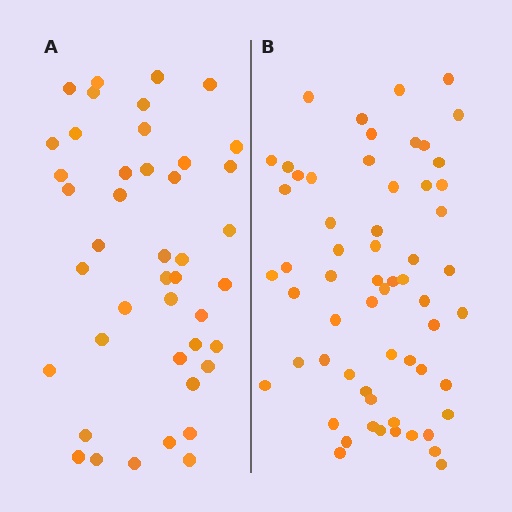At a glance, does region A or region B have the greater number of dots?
Region B (the right region) has more dots.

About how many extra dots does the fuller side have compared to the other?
Region B has approximately 15 more dots than region A.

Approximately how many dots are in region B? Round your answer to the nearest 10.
About 60 dots.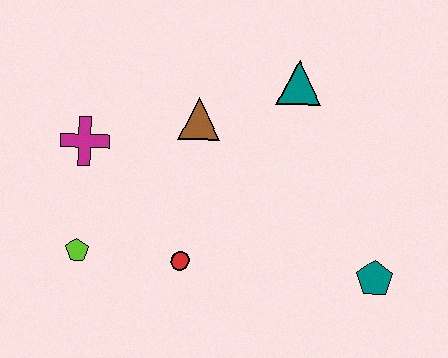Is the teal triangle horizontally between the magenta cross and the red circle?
No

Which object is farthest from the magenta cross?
The teal pentagon is farthest from the magenta cross.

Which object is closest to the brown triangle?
The teal triangle is closest to the brown triangle.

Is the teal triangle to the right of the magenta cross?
Yes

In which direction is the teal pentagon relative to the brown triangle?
The teal pentagon is to the right of the brown triangle.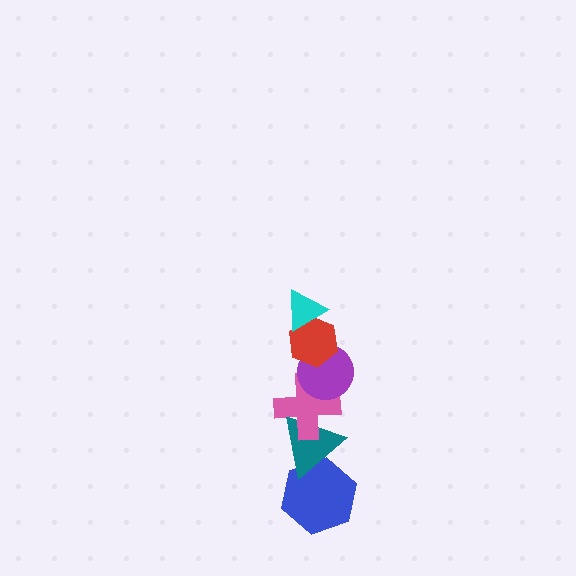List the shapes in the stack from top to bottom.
From top to bottom: the cyan triangle, the red hexagon, the purple circle, the pink cross, the teal triangle, the blue hexagon.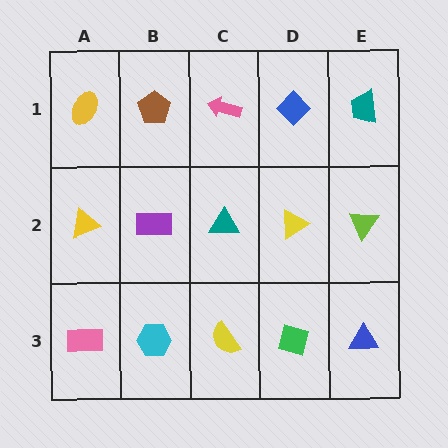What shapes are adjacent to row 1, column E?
A lime triangle (row 2, column E), a blue diamond (row 1, column D).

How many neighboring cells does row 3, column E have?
2.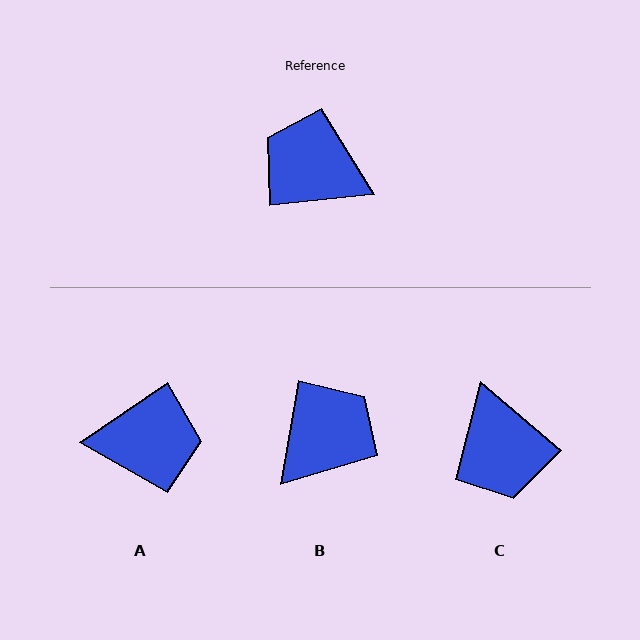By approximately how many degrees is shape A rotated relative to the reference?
Approximately 151 degrees clockwise.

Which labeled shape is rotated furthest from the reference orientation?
A, about 151 degrees away.